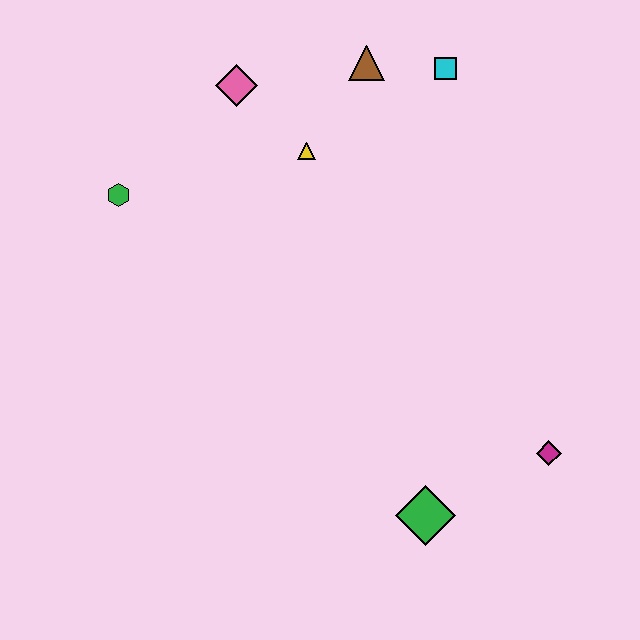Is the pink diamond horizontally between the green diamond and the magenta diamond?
No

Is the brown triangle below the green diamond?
No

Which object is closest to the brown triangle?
The cyan square is closest to the brown triangle.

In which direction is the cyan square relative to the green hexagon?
The cyan square is to the right of the green hexagon.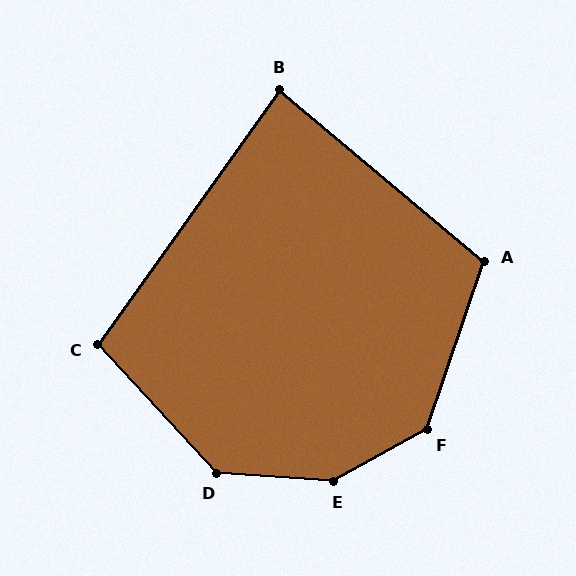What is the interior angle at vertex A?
Approximately 111 degrees (obtuse).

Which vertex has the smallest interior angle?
B, at approximately 86 degrees.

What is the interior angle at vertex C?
Approximately 102 degrees (obtuse).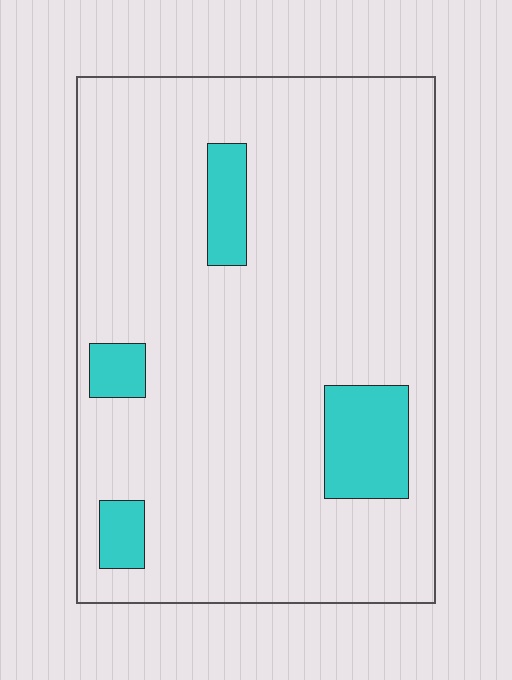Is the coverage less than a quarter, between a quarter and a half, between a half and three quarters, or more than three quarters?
Less than a quarter.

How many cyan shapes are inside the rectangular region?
4.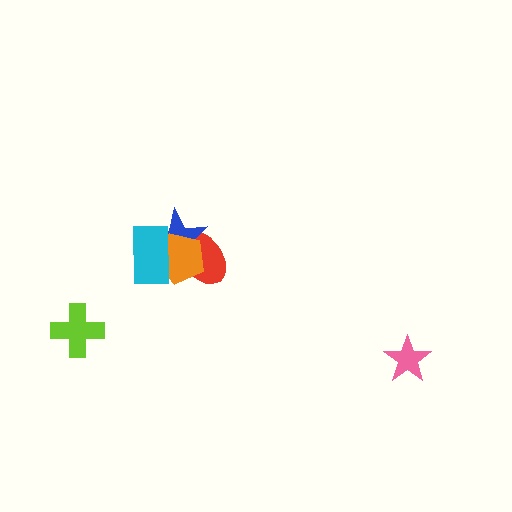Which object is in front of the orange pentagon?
The cyan rectangle is in front of the orange pentagon.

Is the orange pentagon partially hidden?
Yes, it is partially covered by another shape.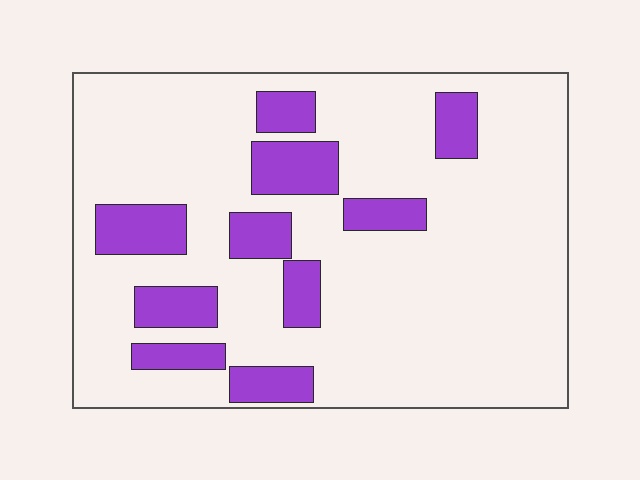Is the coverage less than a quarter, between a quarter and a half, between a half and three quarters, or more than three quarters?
Less than a quarter.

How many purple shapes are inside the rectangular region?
10.